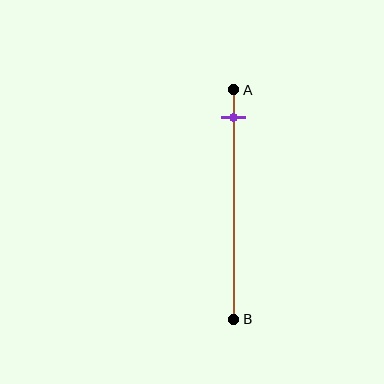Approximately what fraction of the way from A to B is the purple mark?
The purple mark is approximately 10% of the way from A to B.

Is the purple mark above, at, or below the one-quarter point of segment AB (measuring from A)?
The purple mark is above the one-quarter point of segment AB.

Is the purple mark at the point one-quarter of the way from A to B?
No, the mark is at about 10% from A, not at the 25% one-quarter point.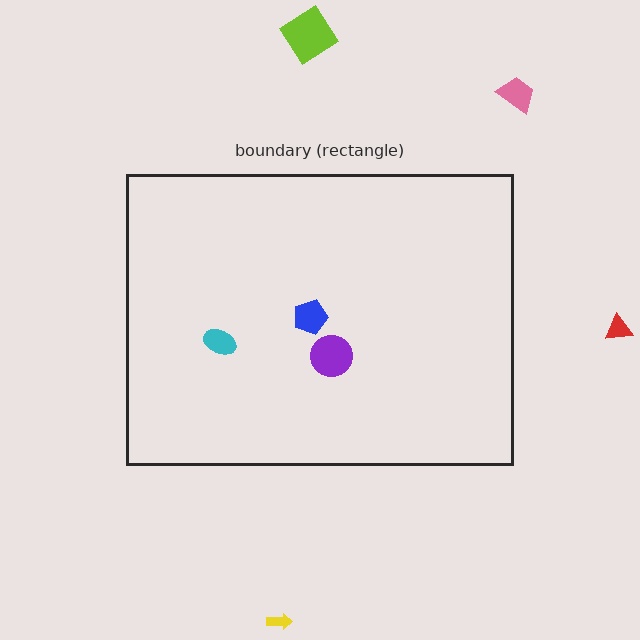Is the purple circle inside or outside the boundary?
Inside.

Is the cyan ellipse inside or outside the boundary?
Inside.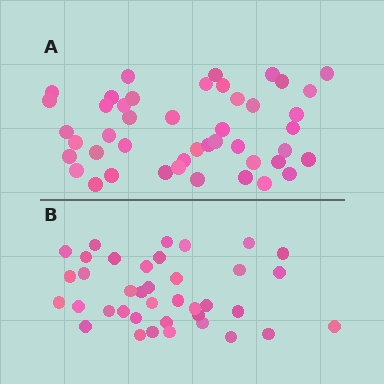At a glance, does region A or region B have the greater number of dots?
Region A (the top region) has more dots.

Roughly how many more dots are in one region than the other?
Region A has roughly 8 or so more dots than region B.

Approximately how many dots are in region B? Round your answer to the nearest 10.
About 40 dots. (The exact count is 38, which rounds to 40.)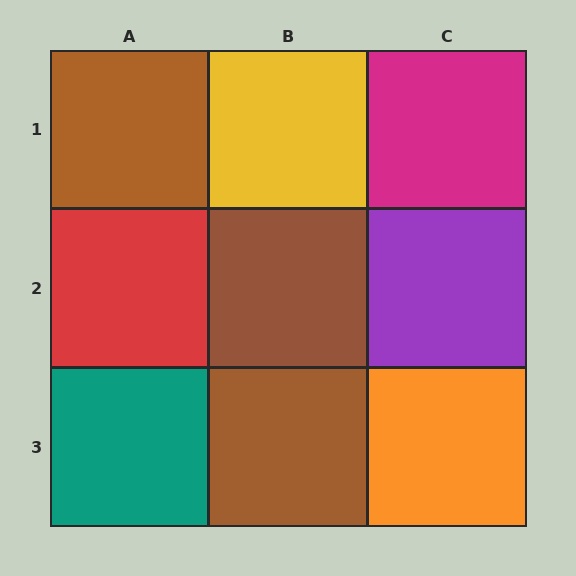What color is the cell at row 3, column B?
Brown.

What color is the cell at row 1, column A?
Brown.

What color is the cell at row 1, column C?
Magenta.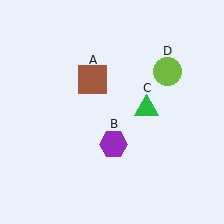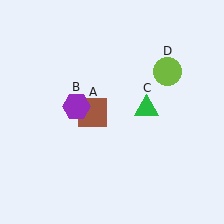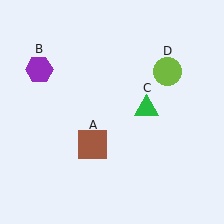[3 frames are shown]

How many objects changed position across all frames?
2 objects changed position: brown square (object A), purple hexagon (object B).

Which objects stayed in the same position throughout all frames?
Green triangle (object C) and lime circle (object D) remained stationary.